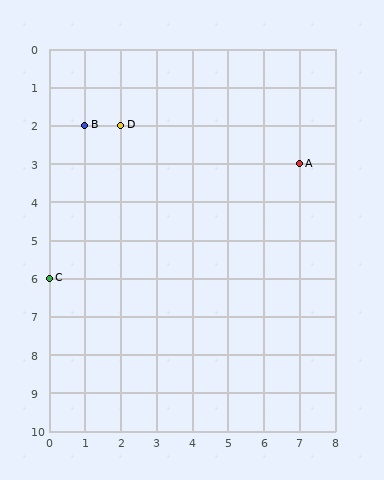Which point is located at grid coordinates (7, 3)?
Point A is at (7, 3).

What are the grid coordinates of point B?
Point B is at grid coordinates (1, 2).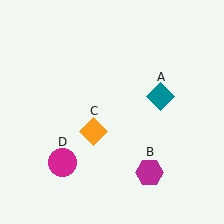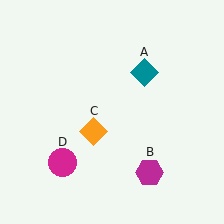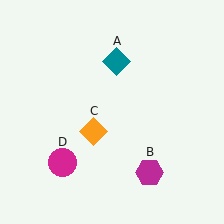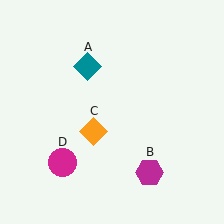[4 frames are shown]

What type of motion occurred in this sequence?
The teal diamond (object A) rotated counterclockwise around the center of the scene.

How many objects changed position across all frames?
1 object changed position: teal diamond (object A).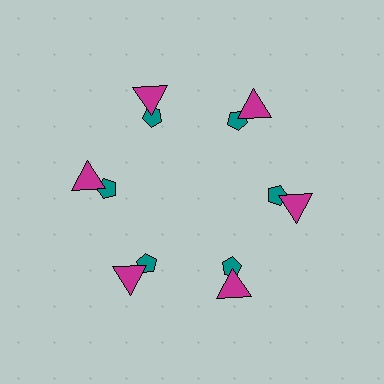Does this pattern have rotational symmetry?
Yes, this pattern has 6-fold rotational symmetry. It looks the same after rotating 60 degrees around the center.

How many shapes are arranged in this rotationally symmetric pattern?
There are 12 shapes, arranged in 6 groups of 2.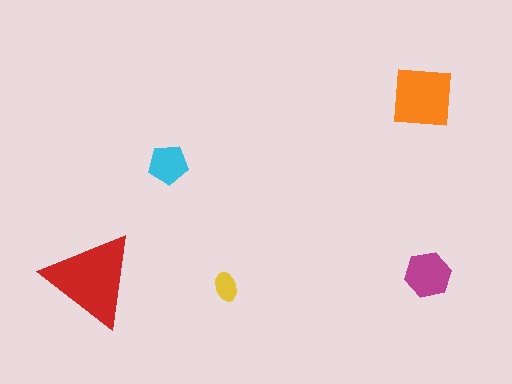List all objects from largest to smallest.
The red triangle, the orange square, the magenta hexagon, the cyan pentagon, the yellow ellipse.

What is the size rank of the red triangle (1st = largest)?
1st.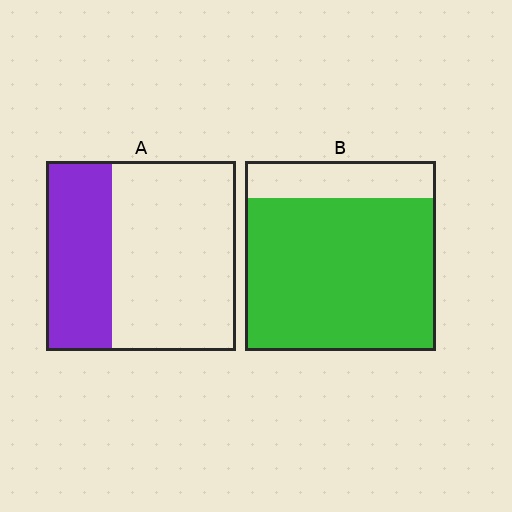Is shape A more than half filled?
No.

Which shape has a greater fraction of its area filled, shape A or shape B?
Shape B.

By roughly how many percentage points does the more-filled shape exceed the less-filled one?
By roughly 45 percentage points (B over A).